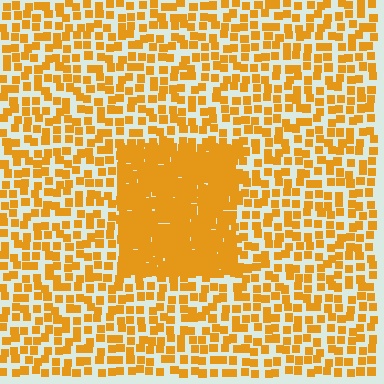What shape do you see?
I see a rectangle.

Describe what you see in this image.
The image contains small orange elements arranged at two different densities. A rectangle-shaped region is visible where the elements are more densely packed than the surrounding area.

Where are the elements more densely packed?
The elements are more densely packed inside the rectangle boundary.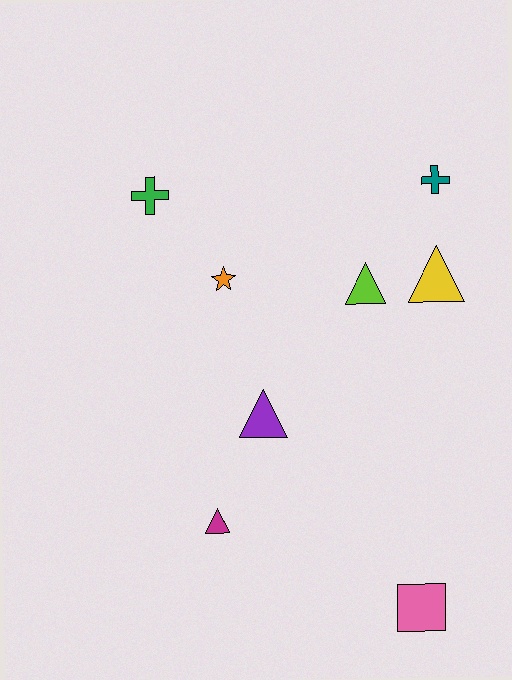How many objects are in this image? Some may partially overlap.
There are 8 objects.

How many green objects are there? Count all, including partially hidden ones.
There is 1 green object.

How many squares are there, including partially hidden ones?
There is 1 square.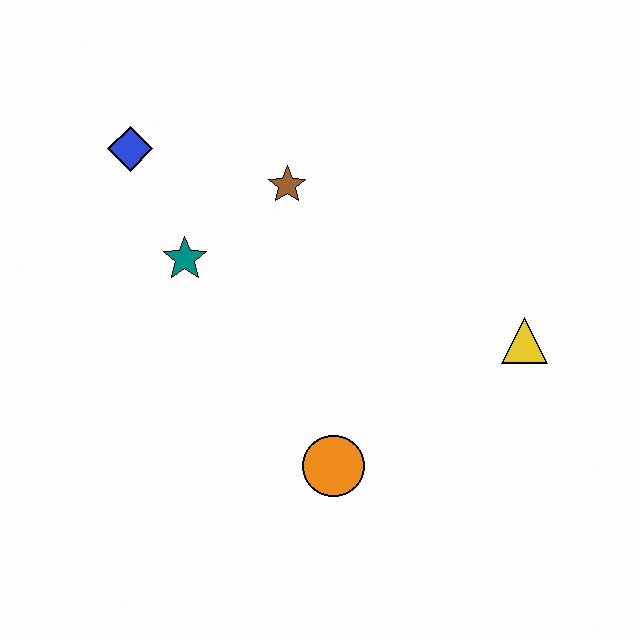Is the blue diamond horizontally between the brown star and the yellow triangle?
No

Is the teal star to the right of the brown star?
No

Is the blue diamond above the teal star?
Yes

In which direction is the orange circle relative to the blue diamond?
The orange circle is below the blue diamond.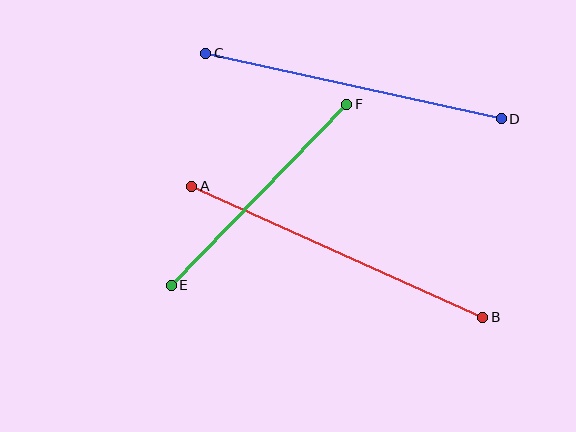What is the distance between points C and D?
The distance is approximately 303 pixels.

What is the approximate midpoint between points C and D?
The midpoint is at approximately (354, 86) pixels.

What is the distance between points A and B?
The distance is approximately 319 pixels.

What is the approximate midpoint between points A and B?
The midpoint is at approximately (337, 252) pixels.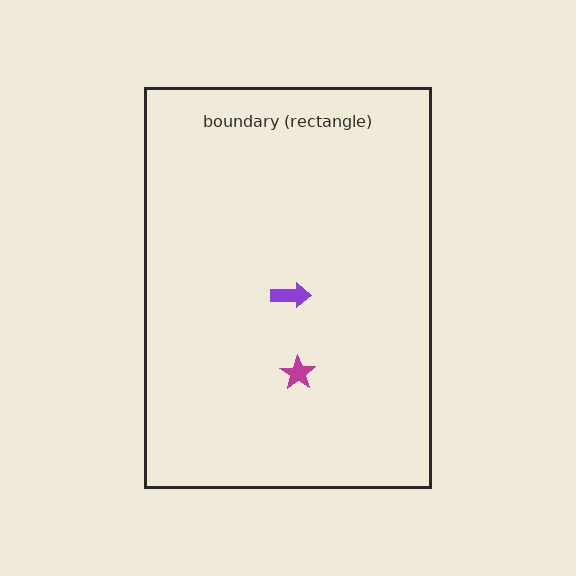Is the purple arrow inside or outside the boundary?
Inside.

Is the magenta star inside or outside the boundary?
Inside.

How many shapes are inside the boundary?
2 inside, 0 outside.